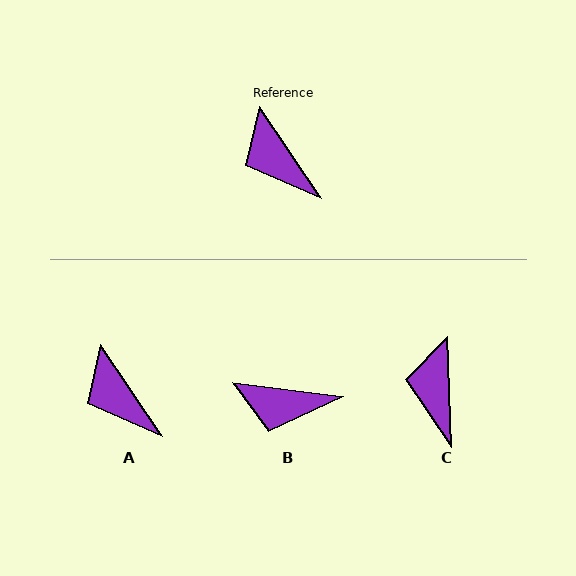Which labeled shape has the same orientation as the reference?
A.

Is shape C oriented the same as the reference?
No, it is off by about 32 degrees.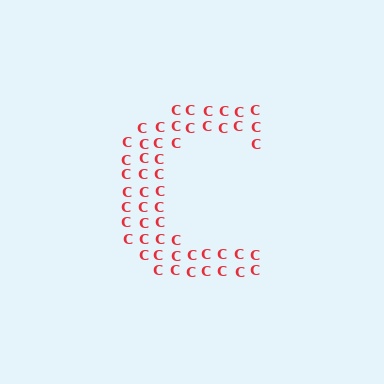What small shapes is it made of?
It is made of small letter C's.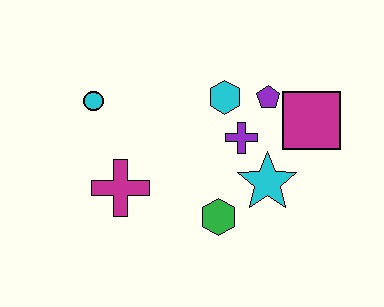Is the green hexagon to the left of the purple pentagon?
Yes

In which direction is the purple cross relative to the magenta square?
The purple cross is to the left of the magenta square.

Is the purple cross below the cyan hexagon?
Yes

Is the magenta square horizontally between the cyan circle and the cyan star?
No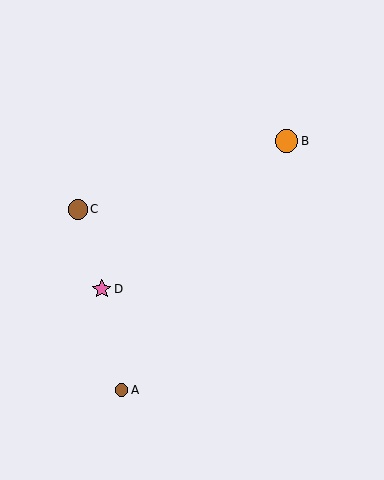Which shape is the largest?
The orange circle (labeled B) is the largest.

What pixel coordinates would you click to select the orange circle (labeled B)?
Click at (286, 141) to select the orange circle B.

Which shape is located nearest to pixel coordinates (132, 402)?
The brown circle (labeled A) at (122, 390) is nearest to that location.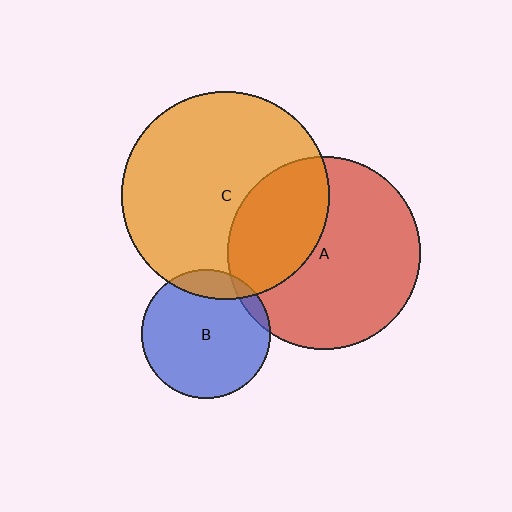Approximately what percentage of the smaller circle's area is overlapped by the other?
Approximately 15%.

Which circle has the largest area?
Circle C (orange).